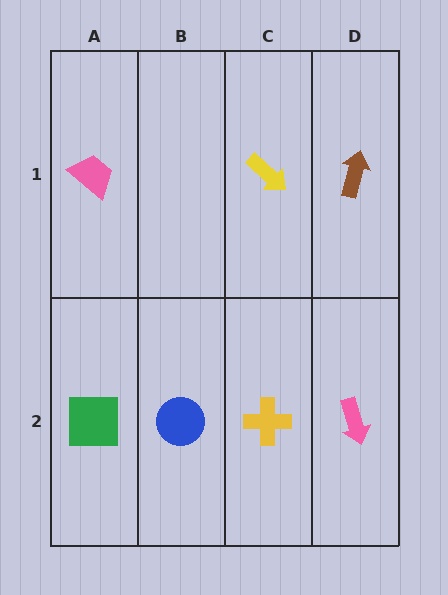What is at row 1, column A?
A pink trapezoid.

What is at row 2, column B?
A blue circle.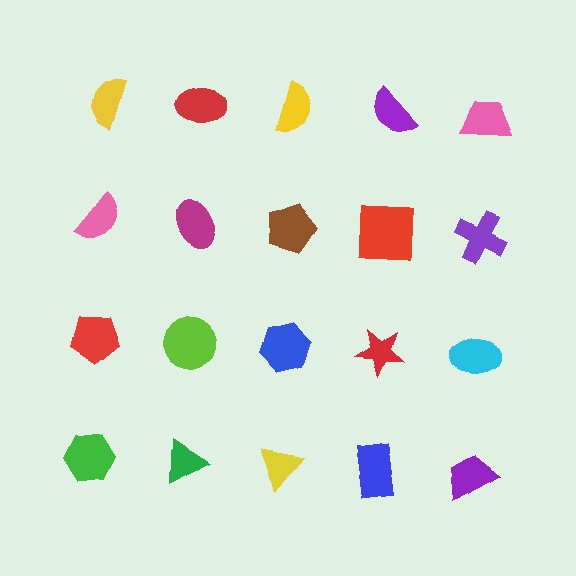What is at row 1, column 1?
A yellow semicircle.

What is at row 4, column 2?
A green triangle.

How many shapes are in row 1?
5 shapes.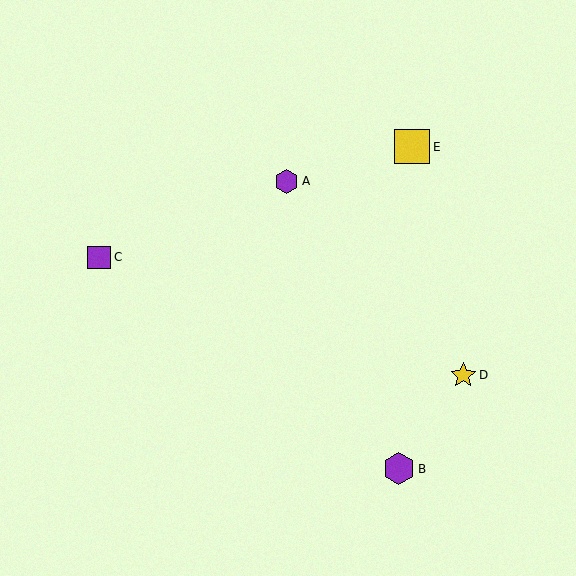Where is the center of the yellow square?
The center of the yellow square is at (412, 147).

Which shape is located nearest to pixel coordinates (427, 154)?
The yellow square (labeled E) at (412, 147) is nearest to that location.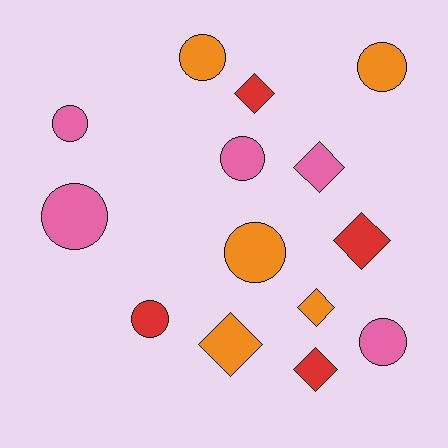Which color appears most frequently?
Orange, with 5 objects.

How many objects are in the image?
There are 14 objects.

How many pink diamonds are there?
There is 1 pink diamond.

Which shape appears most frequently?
Circle, with 8 objects.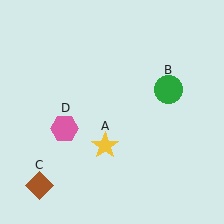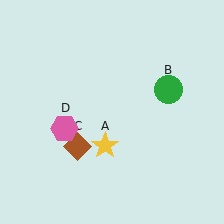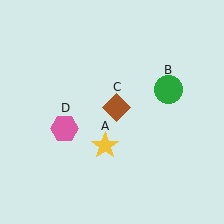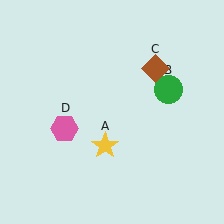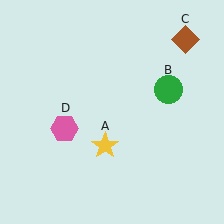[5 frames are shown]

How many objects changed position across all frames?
1 object changed position: brown diamond (object C).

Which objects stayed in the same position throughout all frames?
Yellow star (object A) and green circle (object B) and pink hexagon (object D) remained stationary.